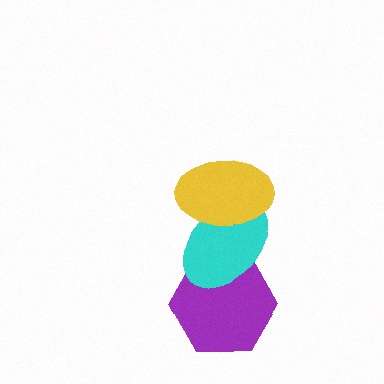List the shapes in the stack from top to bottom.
From top to bottom: the yellow ellipse, the cyan ellipse, the purple hexagon.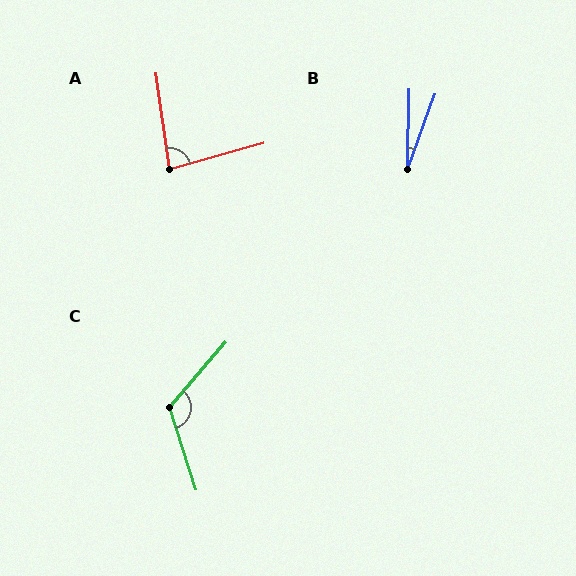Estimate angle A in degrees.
Approximately 82 degrees.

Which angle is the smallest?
B, at approximately 19 degrees.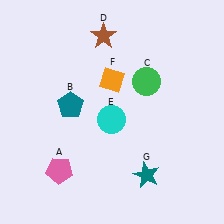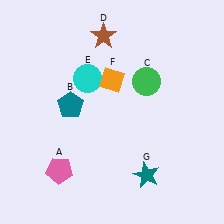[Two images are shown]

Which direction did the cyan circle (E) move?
The cyan circle (E) moved up.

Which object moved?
The cyan circle (E) moved up.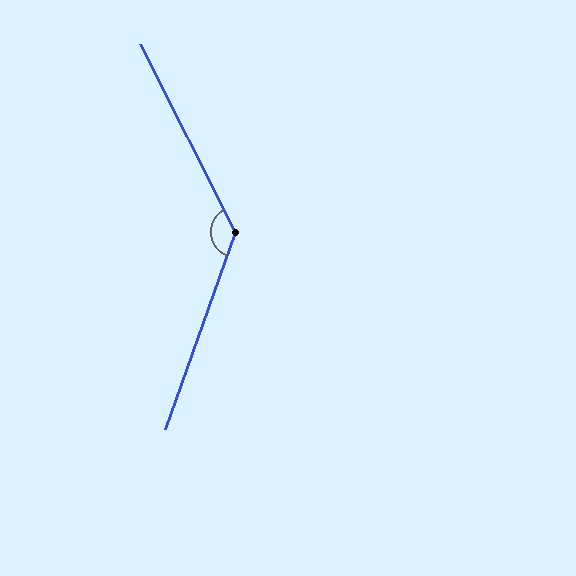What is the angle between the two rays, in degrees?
Approximately 134 degrees.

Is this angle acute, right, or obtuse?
It is obtuse.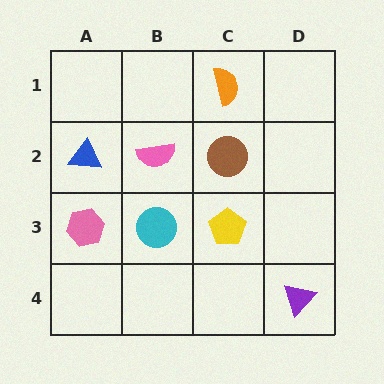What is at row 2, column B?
A pink semicircle.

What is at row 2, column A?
A blue triangle.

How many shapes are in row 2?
3 shapes.